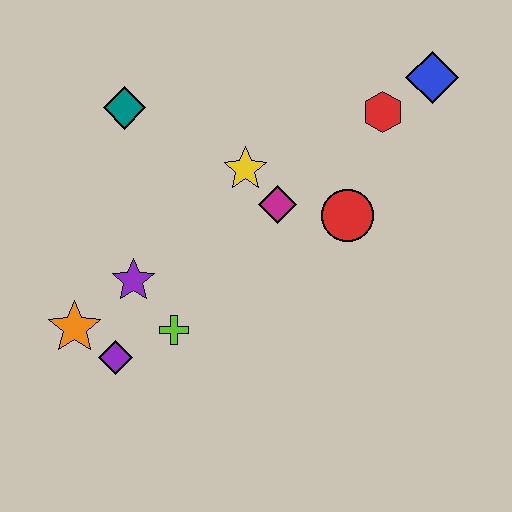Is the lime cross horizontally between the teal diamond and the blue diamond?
Yes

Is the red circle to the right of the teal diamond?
Yes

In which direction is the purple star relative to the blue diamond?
The purple star is to the left of the blue diamond.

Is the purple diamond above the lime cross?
No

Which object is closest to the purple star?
The lime cross is closest to the purple star.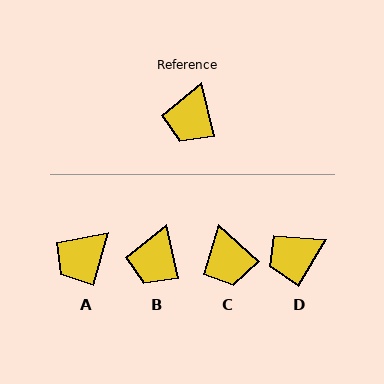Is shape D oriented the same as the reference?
No, it is off by about 44 degrees.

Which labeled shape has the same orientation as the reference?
B.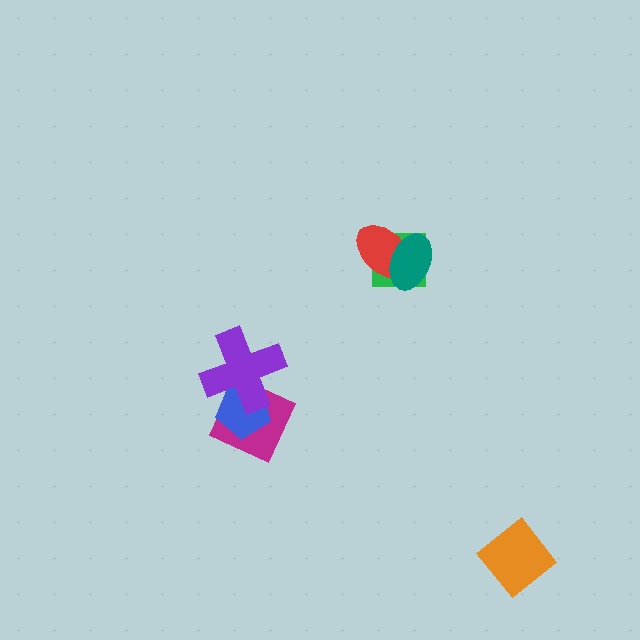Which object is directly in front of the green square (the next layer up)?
The red ellipse is directly in front of the green square.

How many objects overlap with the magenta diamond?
2 objects overlap with the magenta diamond.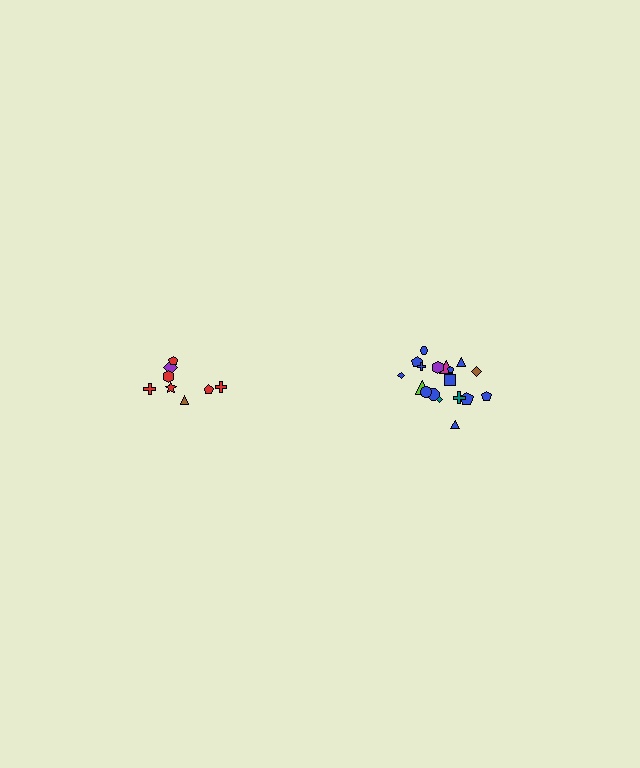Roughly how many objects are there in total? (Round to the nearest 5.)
Roughly 25 objects in total.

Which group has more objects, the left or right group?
The right group.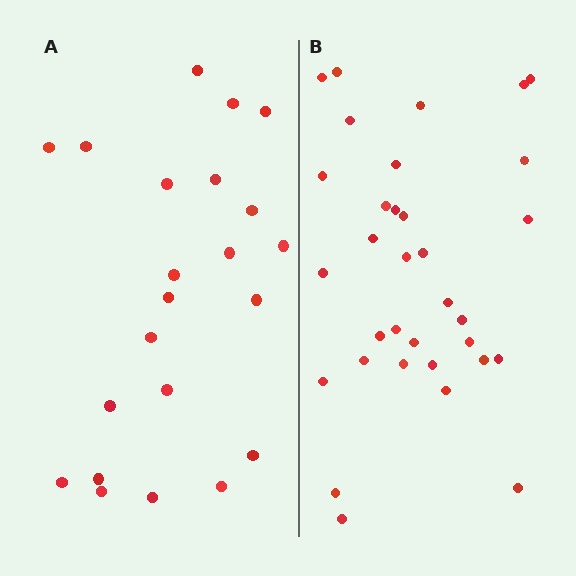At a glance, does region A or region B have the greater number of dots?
Region B (the right region) has more dots.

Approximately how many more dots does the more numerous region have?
Region B has roughly 12 or so more dots than region A.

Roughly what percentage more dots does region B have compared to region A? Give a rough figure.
About 50% more.